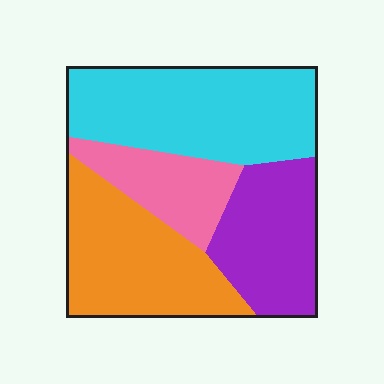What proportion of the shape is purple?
Purple takes up about one fifth (1/5) of the shape.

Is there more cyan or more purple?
Cyan.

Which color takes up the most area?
Cyan, at roughly 35%.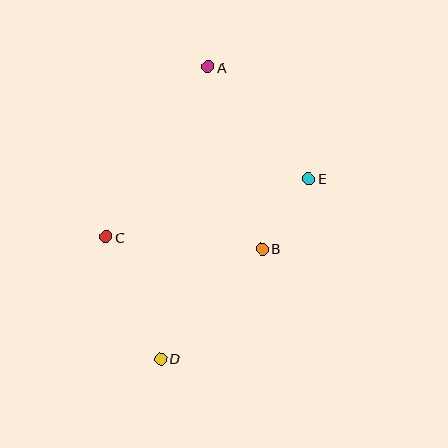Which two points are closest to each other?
Points B and E are closest to each other.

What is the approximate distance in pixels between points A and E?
The distance between A and E is approximately 150 pixels.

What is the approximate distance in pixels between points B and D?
The distance between B and D is approximately 150 pixels.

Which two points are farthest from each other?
Points A and D are farthest from each other.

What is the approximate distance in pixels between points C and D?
The distance between C and D is approximately 133 pixels.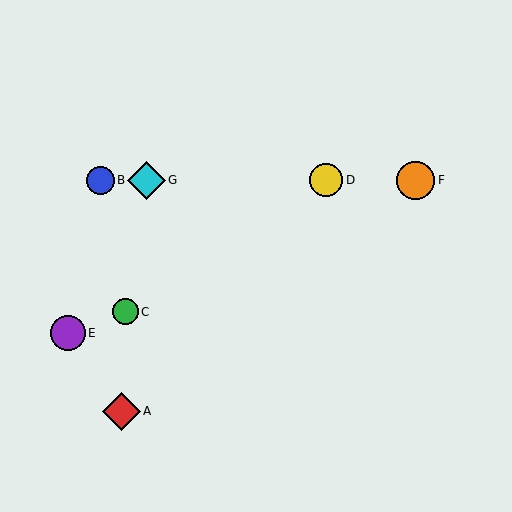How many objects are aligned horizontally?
4 objects (B, D, F, G) are aligned horizontally.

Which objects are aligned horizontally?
Objects B, D, F, G are aligned horizontally.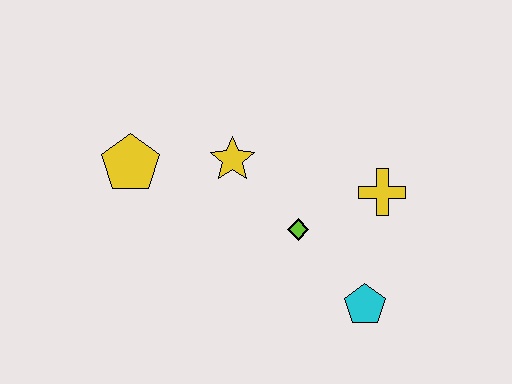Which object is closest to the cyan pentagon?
The lime diamond is closest to the cyan pentagon.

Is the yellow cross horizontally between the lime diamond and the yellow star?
No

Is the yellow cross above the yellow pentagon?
No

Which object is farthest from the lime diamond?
The yellow pentagon is farthest from the lime diamond.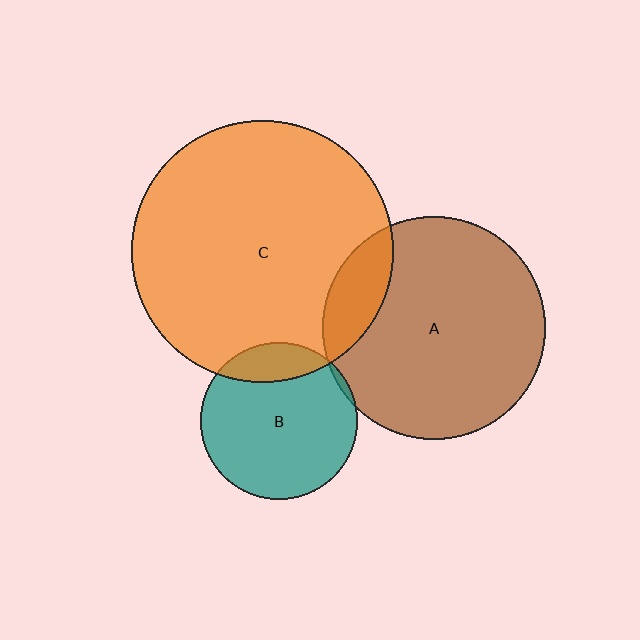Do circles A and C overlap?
Yes.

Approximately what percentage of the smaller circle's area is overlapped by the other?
Approximately 15%.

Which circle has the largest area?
Circle C (orange).